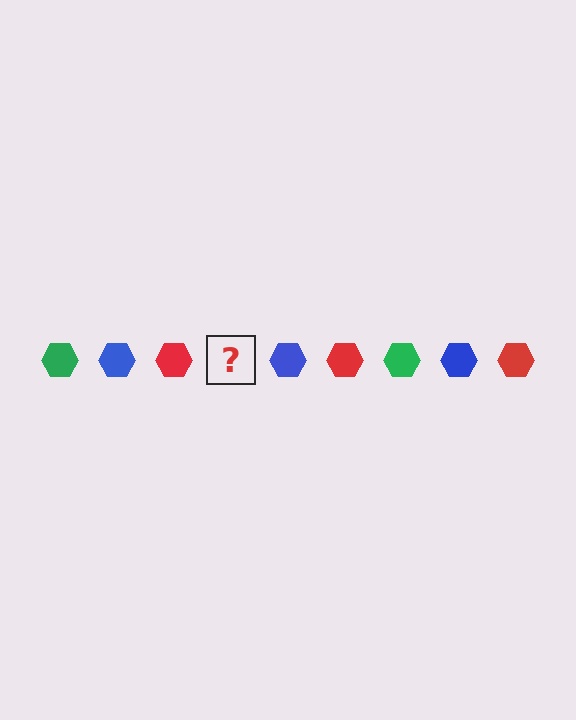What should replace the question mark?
The question mark should be replaced with a green hexagon.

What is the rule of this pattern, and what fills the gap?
The rule is that the pattern cycles through green, blue, red hexagons. The gap should be filled with a green hexagon.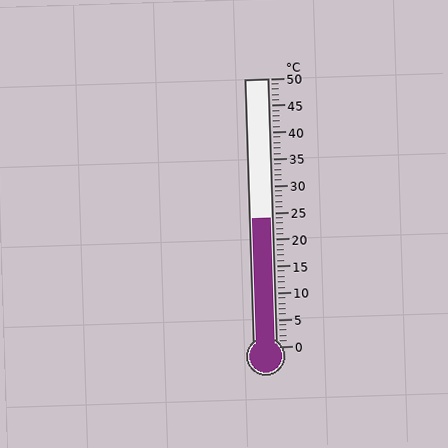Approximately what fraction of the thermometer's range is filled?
The thermometer is filled to approximately 50% of its range.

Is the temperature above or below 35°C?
The temperature is below 35°C.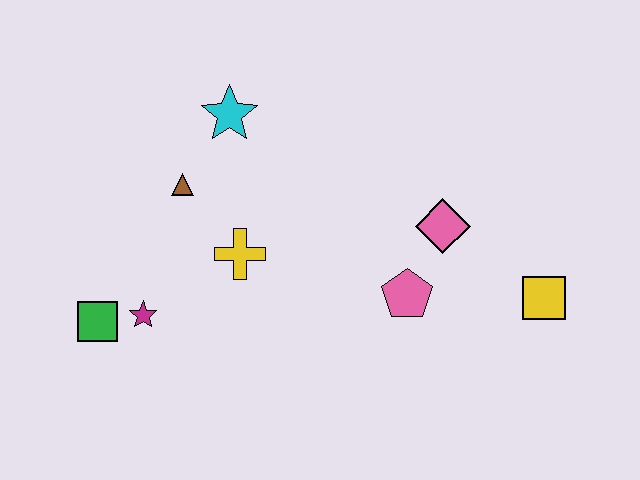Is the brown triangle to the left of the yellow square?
Yes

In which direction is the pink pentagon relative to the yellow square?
The pink pentagon is to the left of the yellow square.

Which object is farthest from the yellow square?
The green square is farthest from the yellow square.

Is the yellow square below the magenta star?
No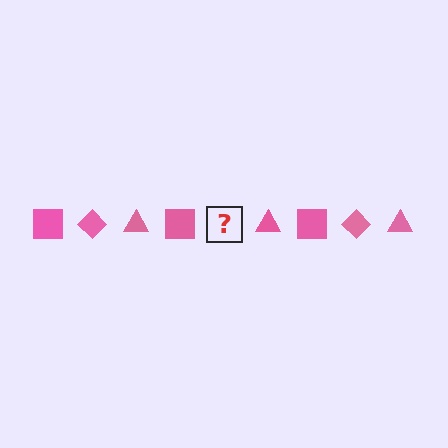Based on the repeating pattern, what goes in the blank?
The blank should be a pink diamond.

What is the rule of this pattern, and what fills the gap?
The rule is that the pattern cycles through square, diamond, triangle shapes in pink. The gap should be filled with a pink diamond.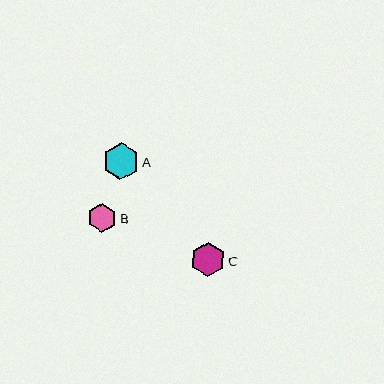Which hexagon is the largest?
Hexagon A is the largest with a size of approximately 36 pixels.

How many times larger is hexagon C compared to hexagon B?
Hexagon C is approximately 1.2 times the size of hexagon B.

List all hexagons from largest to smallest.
From largest to smallest: A, C, B.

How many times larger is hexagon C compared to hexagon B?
Hexagon C is approximately 1.2 times the size of hexagon B.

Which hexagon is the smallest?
Hexagon B is the smallest with a size of approximately 29 pixels.